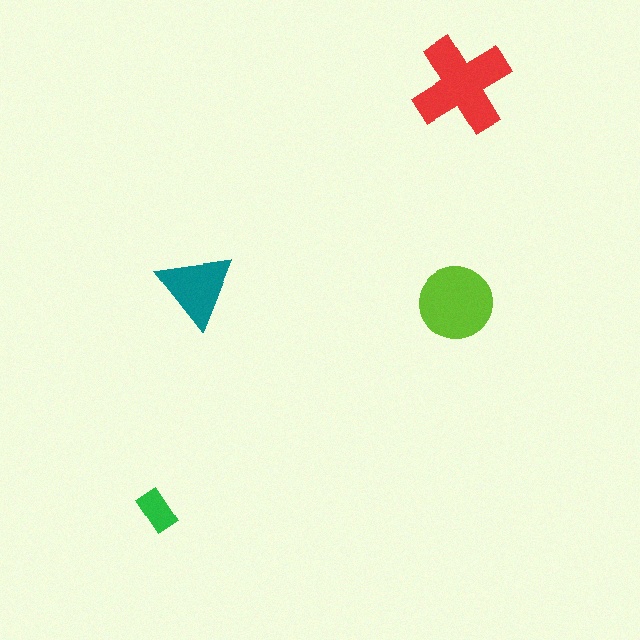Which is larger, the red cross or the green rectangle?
The red cross.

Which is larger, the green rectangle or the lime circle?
The lime circle.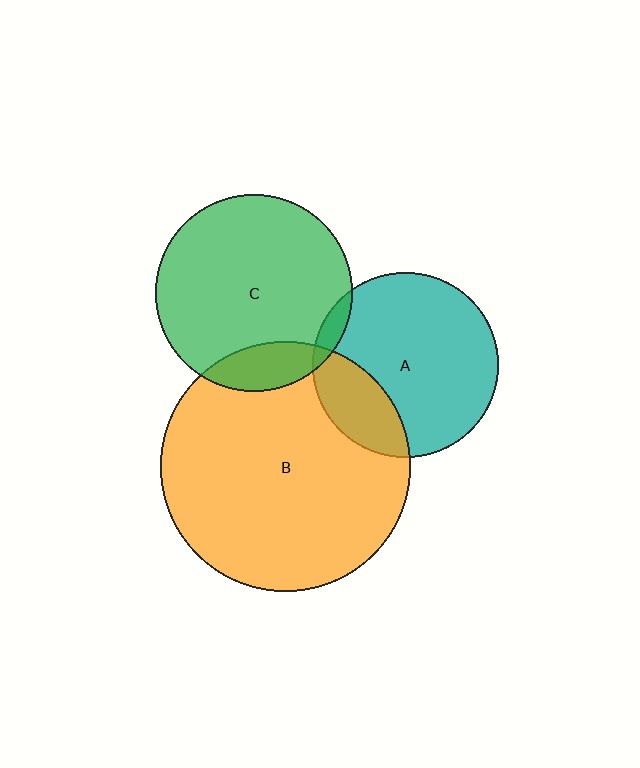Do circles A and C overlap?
Yes.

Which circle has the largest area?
Circle B (orange).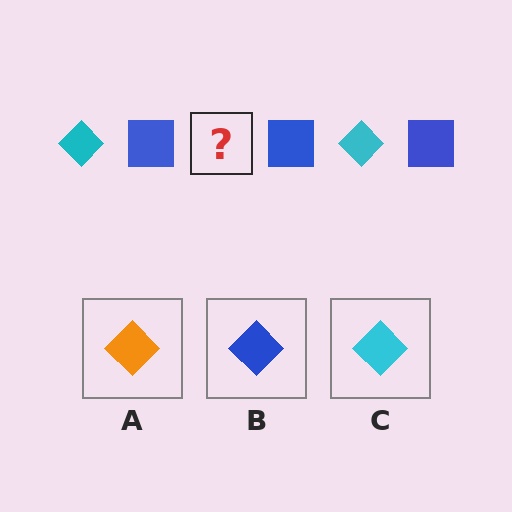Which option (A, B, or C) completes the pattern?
C.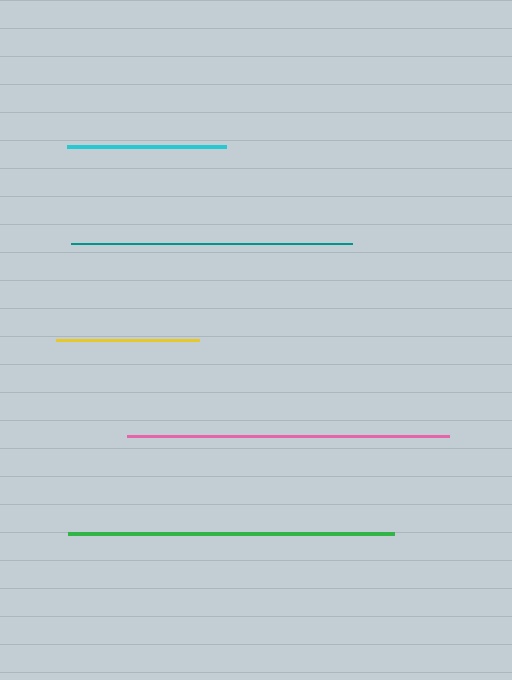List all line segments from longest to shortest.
From longest to shortest: green, pink, teal, cyan, yellow.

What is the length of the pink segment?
The pink segment is approximately 323 pixels long.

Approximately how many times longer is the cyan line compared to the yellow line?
The cyan line is approximately 1.1 times the length of the yellow line.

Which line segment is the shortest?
The yellow line is the shortest at approximately 143 pixels.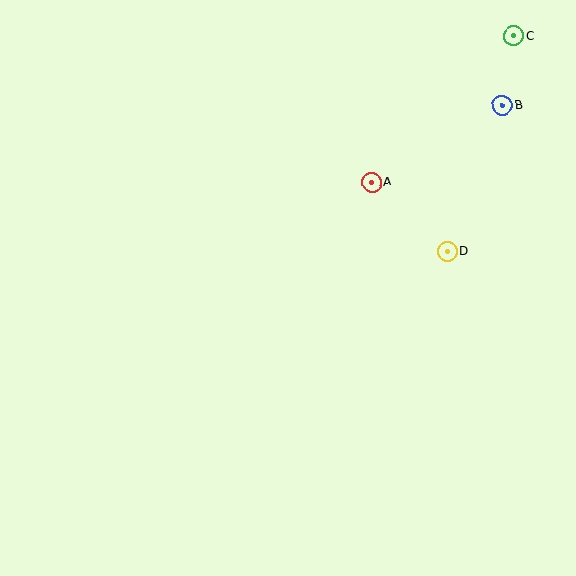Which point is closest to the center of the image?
Point A at (372, 182) is closest to the center.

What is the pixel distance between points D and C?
The distance between D and C is 225 pixels.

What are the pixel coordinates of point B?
Point B is at (502, 105).